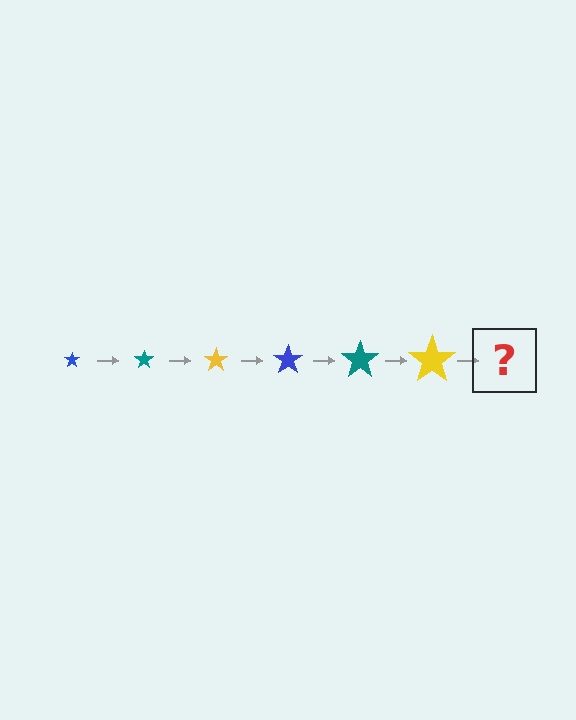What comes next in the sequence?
The next element should be a blue star, larger than the previous one.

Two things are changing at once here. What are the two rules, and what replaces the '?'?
The two rules are that the star grows larger each step and the color cycles through blue, teal, and yellow. The '?' should be a blue star, larger than the previous one.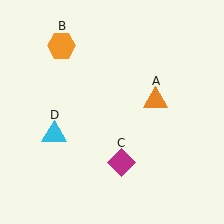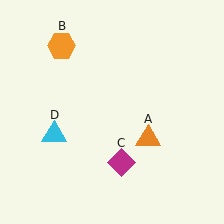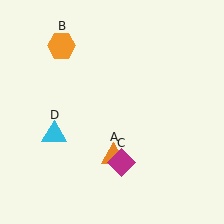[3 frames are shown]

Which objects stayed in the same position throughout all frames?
Orange hexagon (object B) and magenta diamond (object C) and cyan triangle (object D) remained stationary.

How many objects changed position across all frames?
1 object changed position: orange triangle (object A).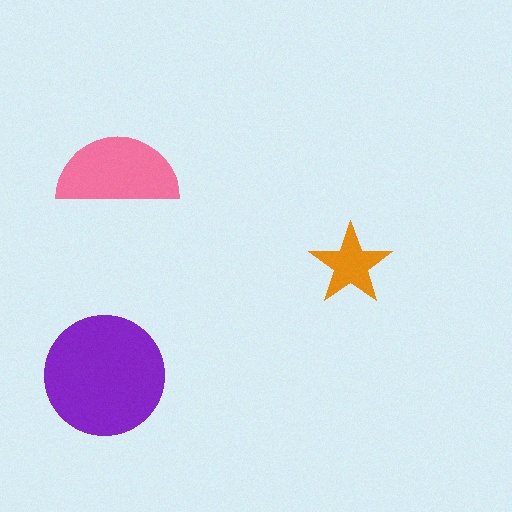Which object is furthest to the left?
The purple circle is leftmost.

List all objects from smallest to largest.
The orange star, the pink semicircle, the purple circle.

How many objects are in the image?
There are 3 objects in the image.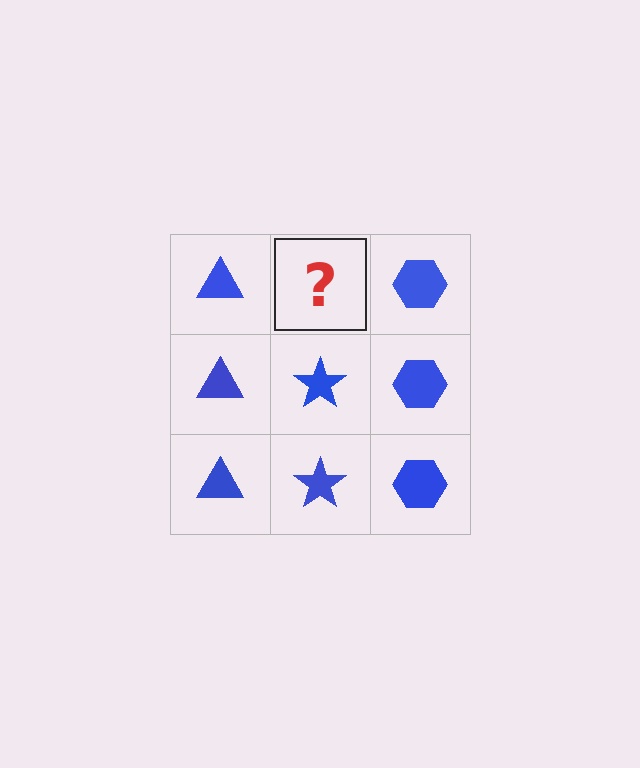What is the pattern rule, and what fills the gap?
The rule is that each column has a consistent shape. The gap should be filled with a blue star.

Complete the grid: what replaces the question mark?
The question mark should be replaced with a blue star.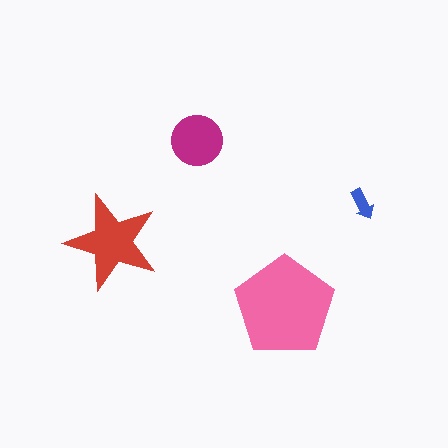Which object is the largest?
The pink pentagon.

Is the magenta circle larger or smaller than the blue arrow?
Larger.